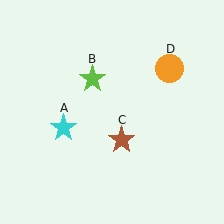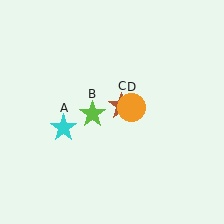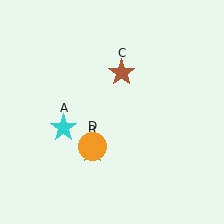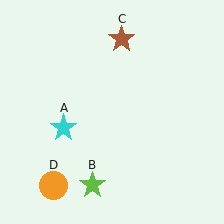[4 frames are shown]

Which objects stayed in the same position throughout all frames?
Cyan star (object A) remained stationary.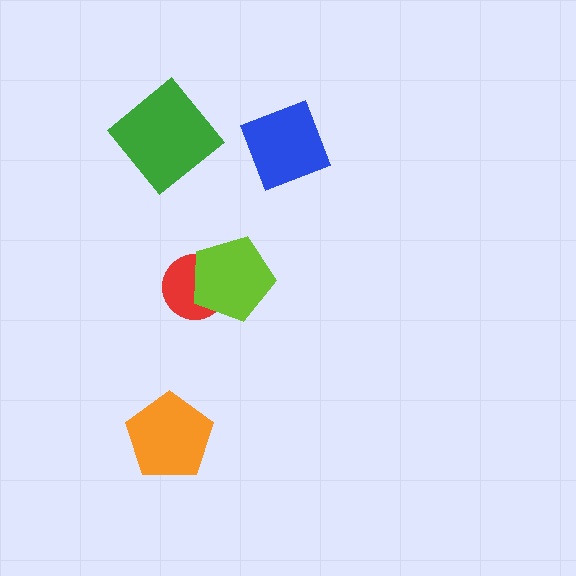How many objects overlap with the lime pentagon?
1 object overlaps with the lime pentagon.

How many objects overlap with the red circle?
1 object overlaps with the red circle.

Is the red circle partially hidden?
Yes, it is partially covered by another shape.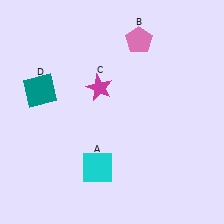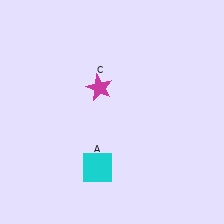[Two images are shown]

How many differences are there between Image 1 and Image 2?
There are 2 differences between the two images.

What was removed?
The pink pentagon (B), the teal square (D) were removed in Image 2.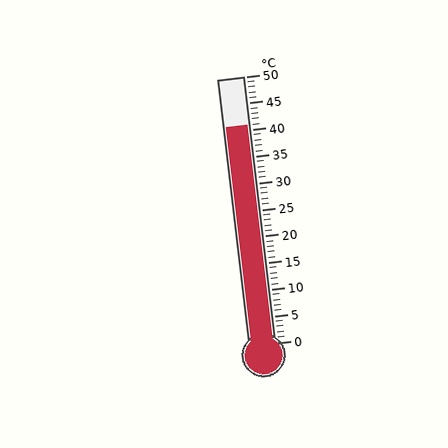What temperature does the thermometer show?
The thermometer shows approximately 41°C.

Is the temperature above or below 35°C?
The temperature is above 35°C.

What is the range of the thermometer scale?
The thermometer scale ranges from 0°C to 50°C.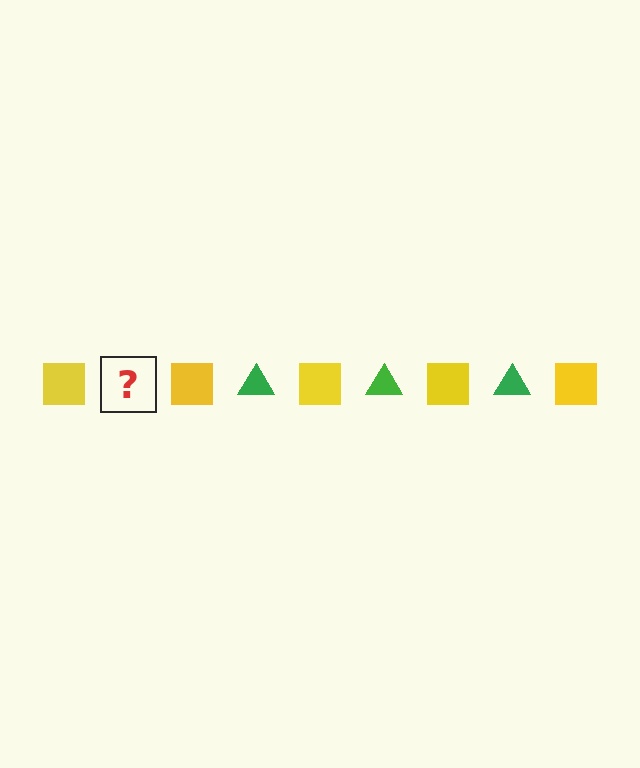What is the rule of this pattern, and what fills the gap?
The rule is that the pattern alternates between yellow square and green triangle. The gap should be filled with a green triangle.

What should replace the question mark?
The question mark should be replaced with a green triangle.